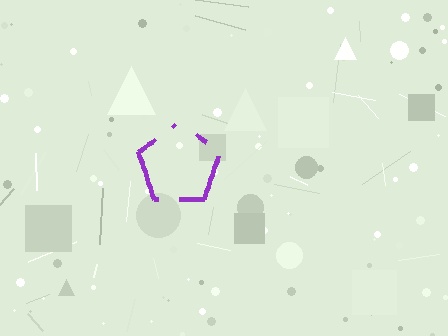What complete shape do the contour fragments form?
The contour fragments form a pentagon.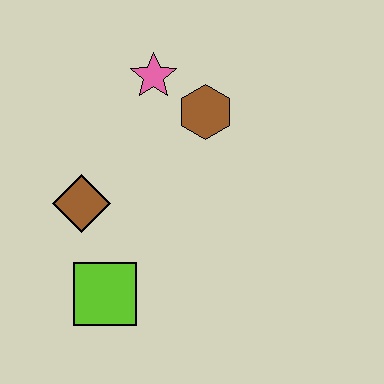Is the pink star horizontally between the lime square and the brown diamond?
No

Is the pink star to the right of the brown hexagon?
No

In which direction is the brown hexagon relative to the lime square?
The brown hexagon is above the lime square.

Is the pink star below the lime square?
No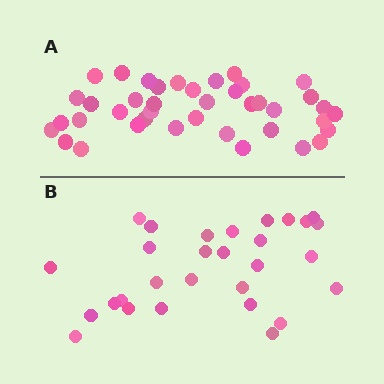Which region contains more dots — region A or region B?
Region A (the top region) has more dots.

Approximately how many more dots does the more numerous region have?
Region A has roughly 12 or so more dots than region B.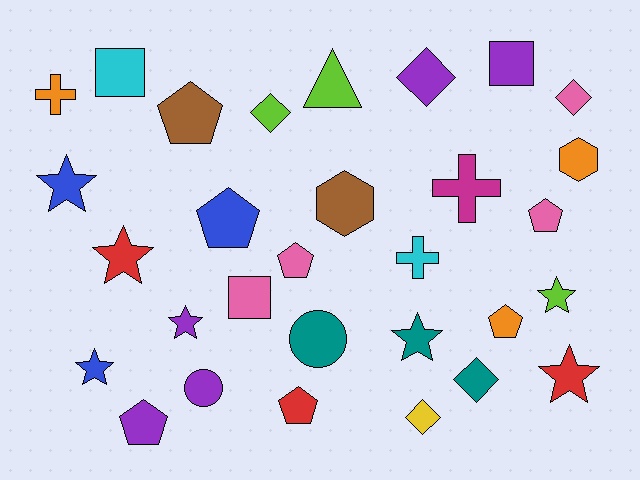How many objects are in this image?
There are 30 objects.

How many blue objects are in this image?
There are 3 blue objects.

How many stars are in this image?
There are 7 stars.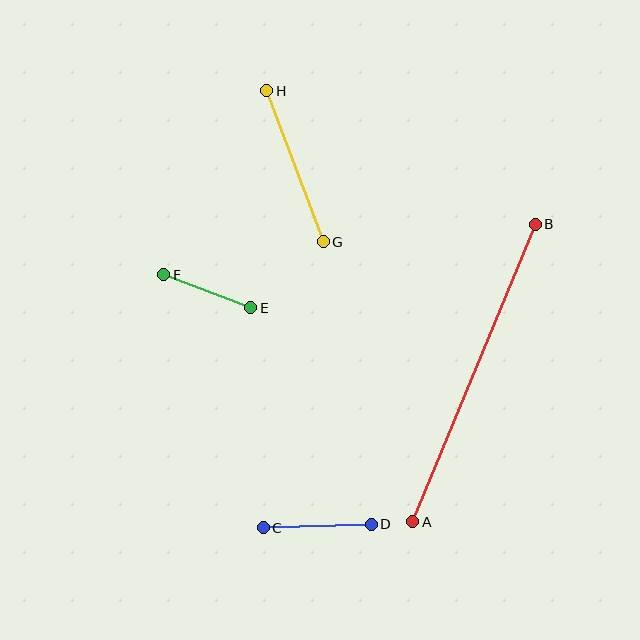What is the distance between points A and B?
The distance is approximately 322 pixels.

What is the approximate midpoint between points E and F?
The midpoint is at approximately (207, 291) pixels.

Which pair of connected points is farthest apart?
Points A and B are farthest apart.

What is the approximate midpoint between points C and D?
The midpoint is at approximately (317, 526) pixels.